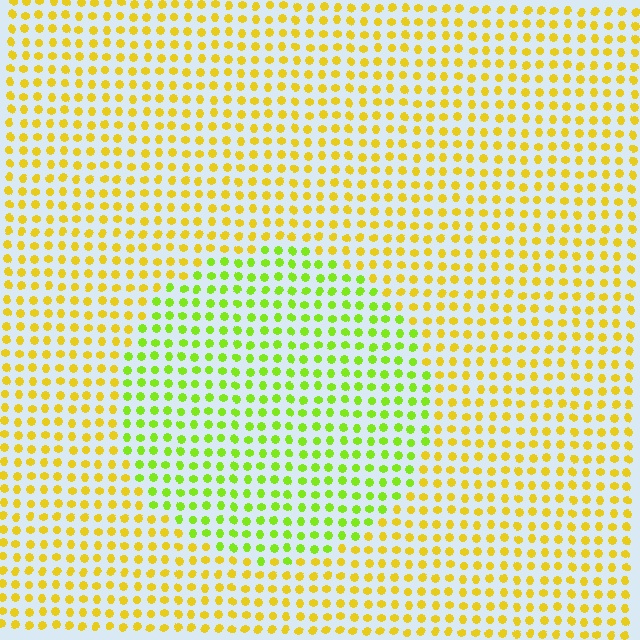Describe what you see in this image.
The image is filled with small yellow elements in a uniform arrangement. A circle-shaped region is visible where the elements are tinted to a slightly different hue, forming a subtle color boundary.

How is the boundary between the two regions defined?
The boundary is defined purely by a slight shift in hue (about 40 degrees). Spacing, size, and orientation are identical on both sides.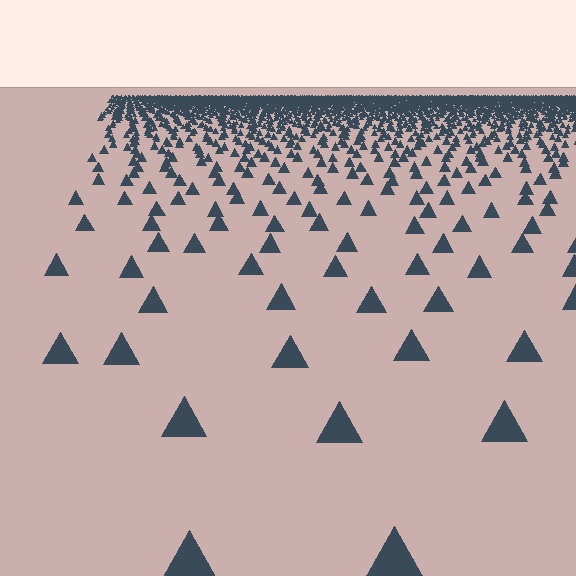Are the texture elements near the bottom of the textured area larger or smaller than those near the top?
Larger. Near the bottom, elements are closer to the viewer and appear at a bigger on-screen size.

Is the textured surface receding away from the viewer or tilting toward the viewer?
The surface is receding away from the viewer. Texture elements get smaller and denser toward the top.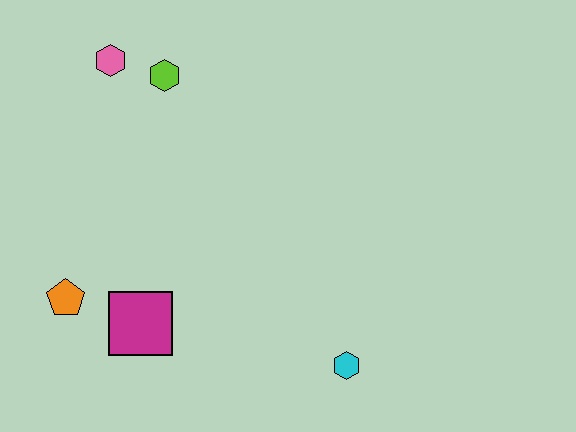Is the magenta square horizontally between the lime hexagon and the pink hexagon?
Yes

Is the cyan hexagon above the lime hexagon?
No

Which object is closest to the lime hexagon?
The pink hexagon is closest to the lime hexagon.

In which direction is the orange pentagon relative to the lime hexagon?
The orange pentagon is below the lime hexagon.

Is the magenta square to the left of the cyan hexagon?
Yes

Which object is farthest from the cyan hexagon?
The pink hexagon is farthest from the cyan hexagon.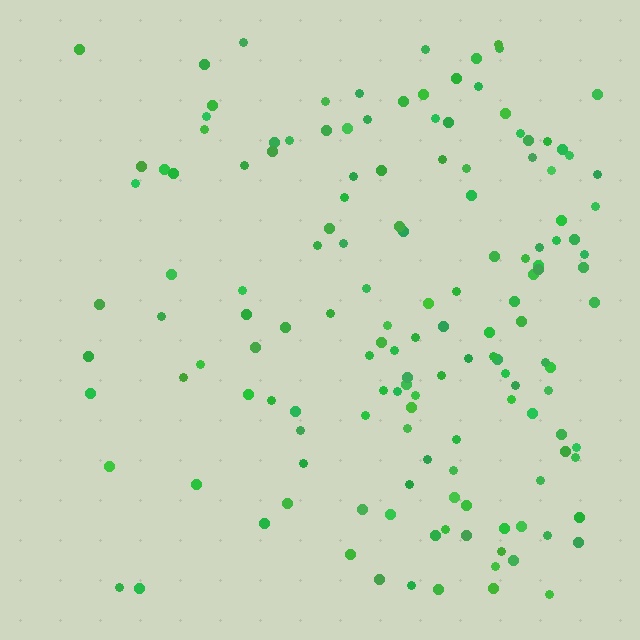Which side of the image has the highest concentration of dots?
The right.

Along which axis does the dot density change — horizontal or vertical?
Horizontal.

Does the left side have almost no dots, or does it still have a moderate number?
Still a moderate number, just noticeably fewer than the right.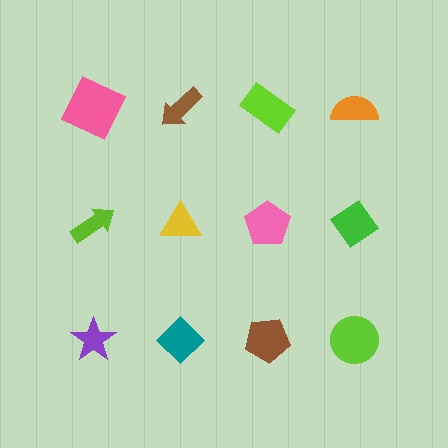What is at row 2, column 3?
A pink pentagon.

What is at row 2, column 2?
A yellow triangle.